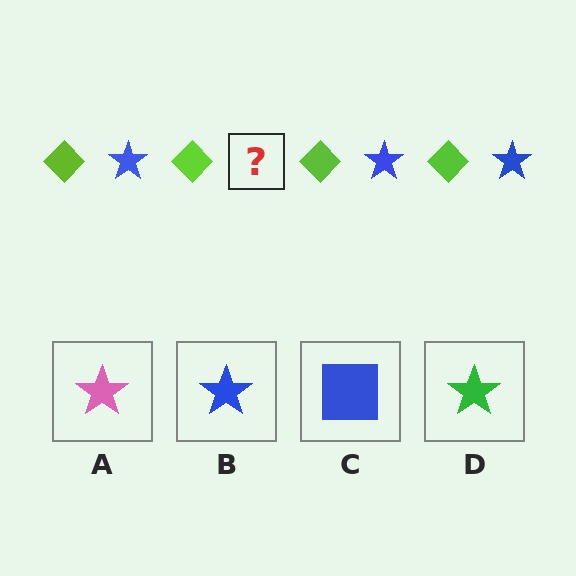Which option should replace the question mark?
Option B.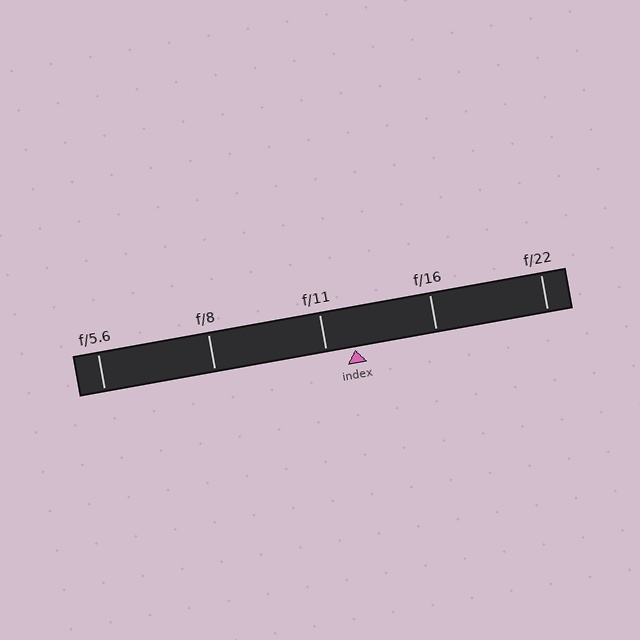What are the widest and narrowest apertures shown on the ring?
The widest aperture shown is f/5.6 and the narrowest is f/22.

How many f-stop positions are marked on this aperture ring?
There are 5 f-stop positions marked.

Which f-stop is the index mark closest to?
The index mark is closest to f/11.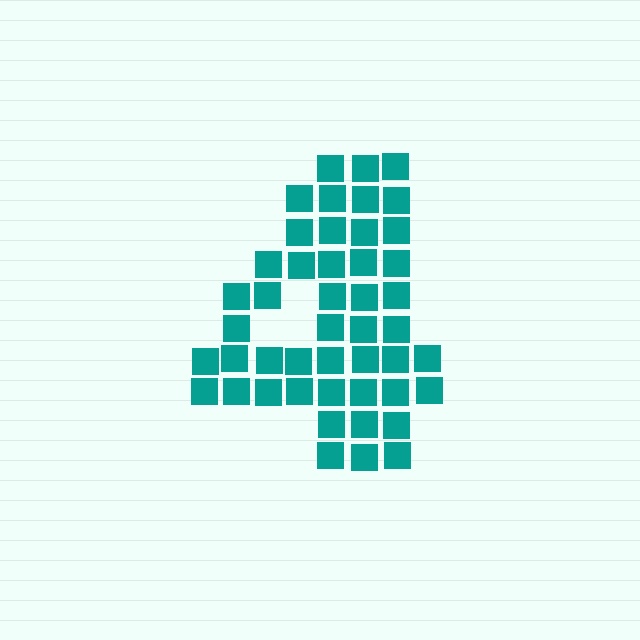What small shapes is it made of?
It is made of small squares.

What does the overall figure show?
The overall figure shows the digit 4.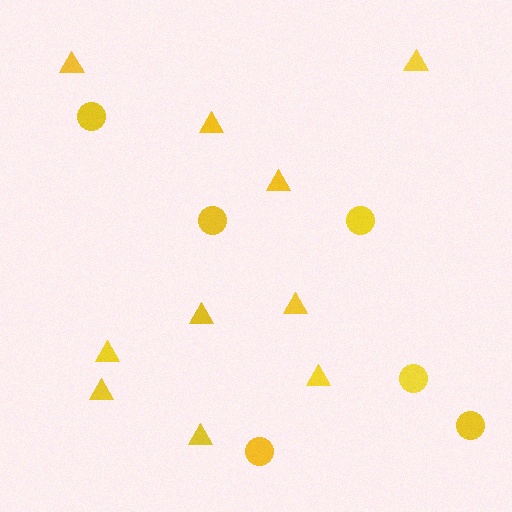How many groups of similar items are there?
There are 2 groups: one group of circles (6) and one group of triangles (10).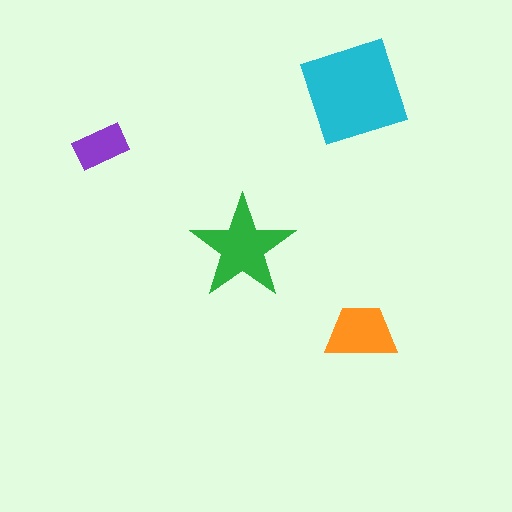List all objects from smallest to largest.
The purple rectangle, the orange trapezoid, the green star, the cyan diamond.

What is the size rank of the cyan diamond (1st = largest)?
1st.